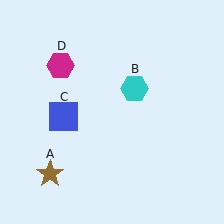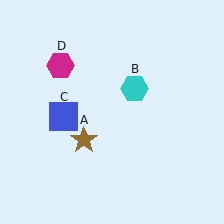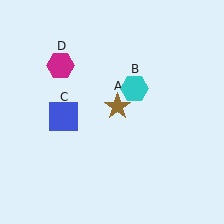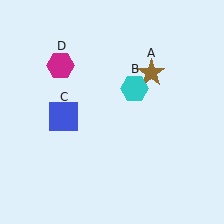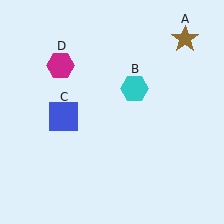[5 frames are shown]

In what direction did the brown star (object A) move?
The brown star (object A) moved up and to the right.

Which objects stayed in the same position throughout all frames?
Cyan hexagon (object B) and blue square (object C) and magenta hexagon (object D) remained stationary.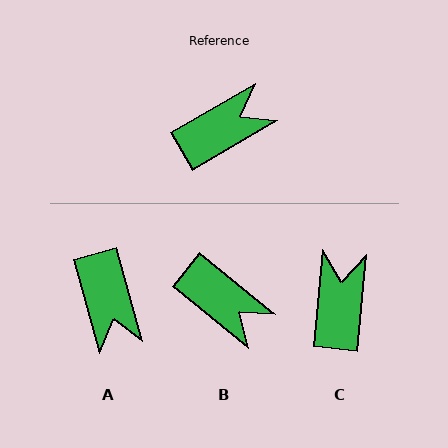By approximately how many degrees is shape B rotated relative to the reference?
Approximately 69 degrees clockwise.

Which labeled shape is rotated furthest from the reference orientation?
A, about 105 degrees away.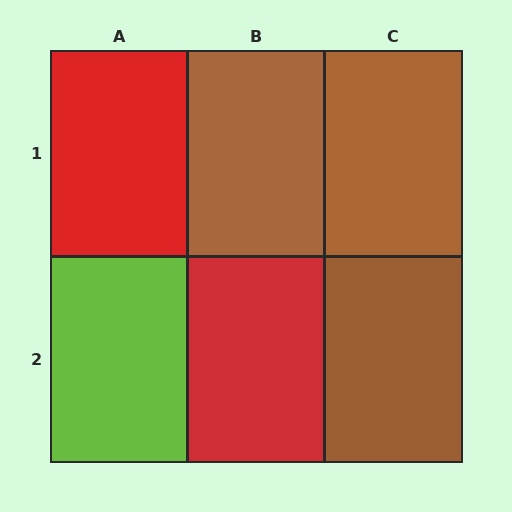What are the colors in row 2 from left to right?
Lime, red, brown.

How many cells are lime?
1 cell is lime.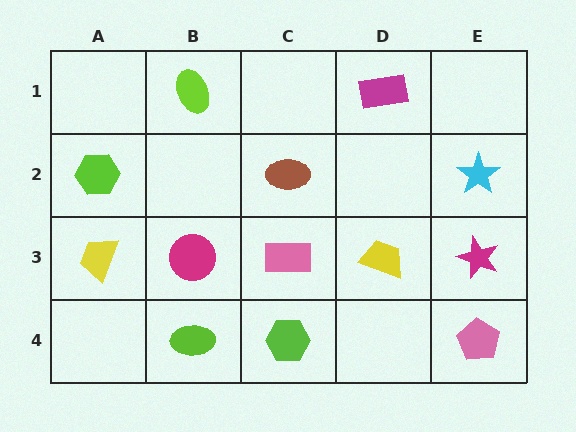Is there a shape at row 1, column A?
No, that cell is empty.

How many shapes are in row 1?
2 shapes.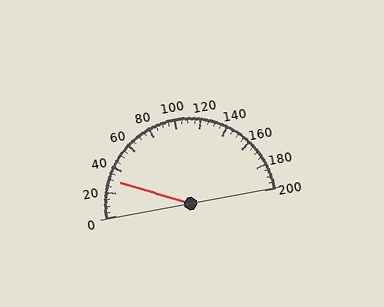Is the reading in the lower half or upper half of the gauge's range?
The reading is in the lower half of the range (0 to 200).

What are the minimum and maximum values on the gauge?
The gauge ranges from 0 to 200.